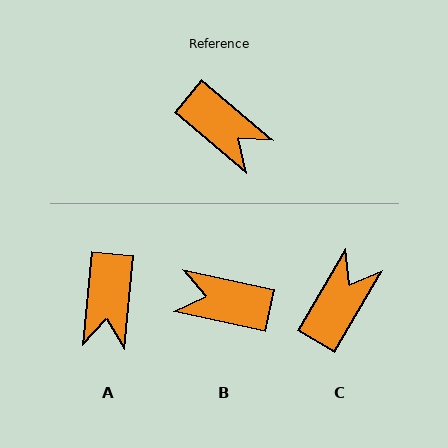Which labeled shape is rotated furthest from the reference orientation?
B, about 152 degrees away.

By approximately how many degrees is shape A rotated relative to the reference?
Approximately 55 degrees clockwise.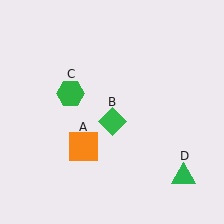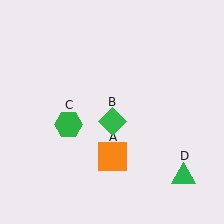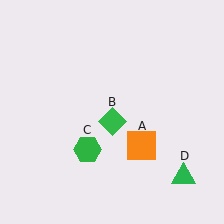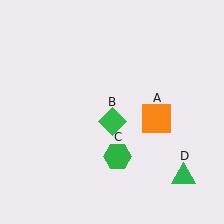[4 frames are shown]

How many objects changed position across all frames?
2 objects changed position: orange square (object A), green hexagon (object C).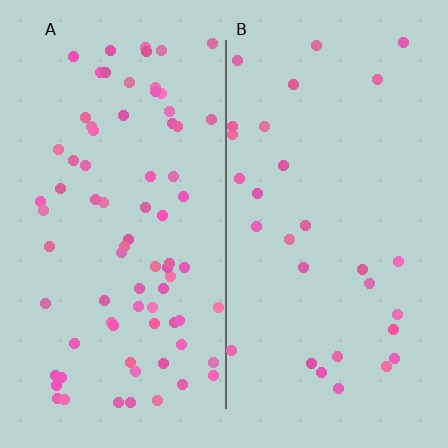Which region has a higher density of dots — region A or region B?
A (the left).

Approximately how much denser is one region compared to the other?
Approximately 2.5× — region A over region B.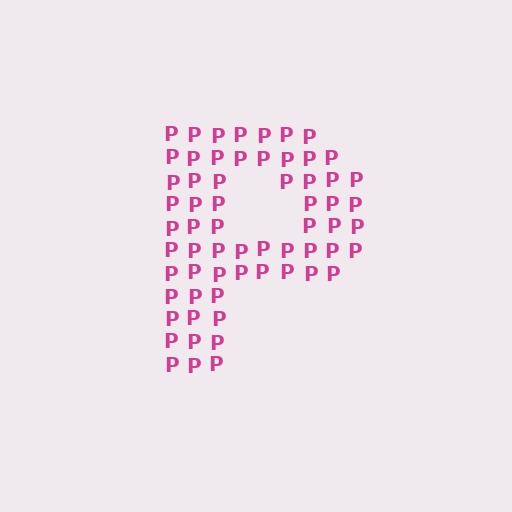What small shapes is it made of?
It is made of small letter P's.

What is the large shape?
The large shape is the letter P.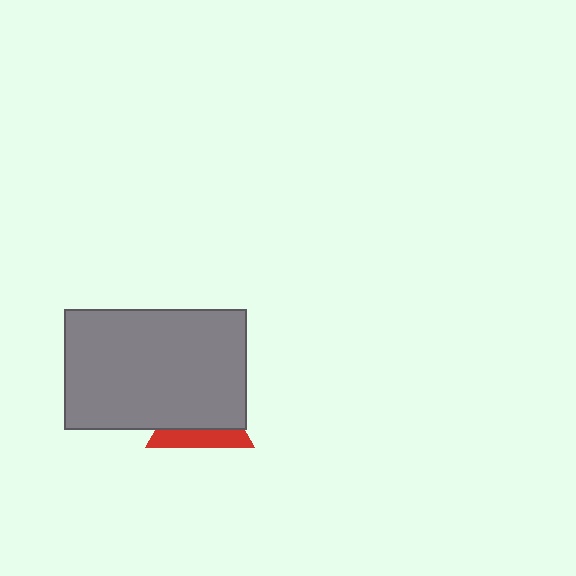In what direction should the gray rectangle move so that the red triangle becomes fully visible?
The gray rectangle should move up. That is the shortest direction to clear the overlap and leave the red triangle fully visible.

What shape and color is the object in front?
The object in front is a gray rectangle.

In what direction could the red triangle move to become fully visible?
The red triangle could move down. That would shift it out from behind the gray rectangle entirely.